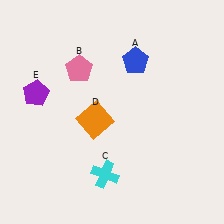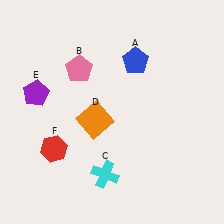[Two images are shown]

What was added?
A red hexagon (F) was added in Image 2.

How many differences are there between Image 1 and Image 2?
There is 1 difference between the two images.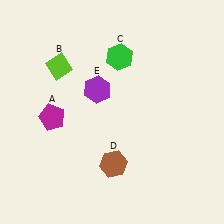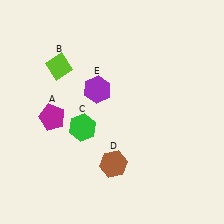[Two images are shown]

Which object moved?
The green hexagon (C) moved down.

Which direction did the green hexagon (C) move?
The green hexagon (C) moved down.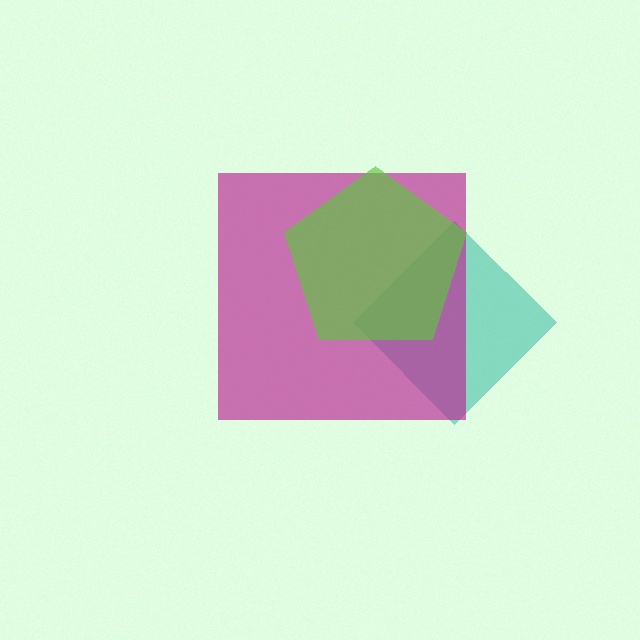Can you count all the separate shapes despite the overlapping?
Yes, there are 3 separate shapes.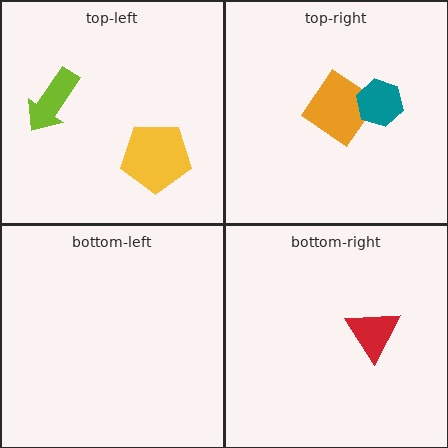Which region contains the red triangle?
The bottom-right region.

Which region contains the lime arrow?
The top-left region.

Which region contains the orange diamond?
The top-right region.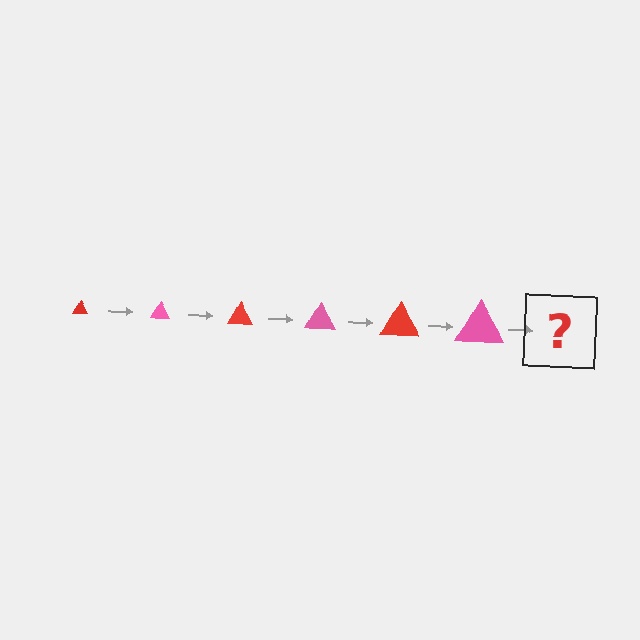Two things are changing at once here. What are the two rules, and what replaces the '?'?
The two rules are that the triangle grows larger each step and the color cycles through red and pink. The '?' should be a red triangle, larger than the previous one.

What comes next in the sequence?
The next element should be a red triangle, larger than the previous one.